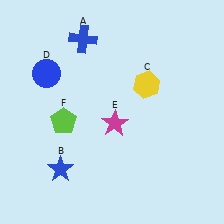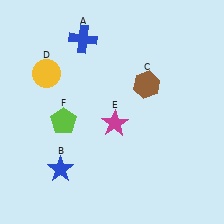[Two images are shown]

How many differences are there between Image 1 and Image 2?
There are 2 differences between the two images.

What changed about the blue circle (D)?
In Image 1, D is blue. In Image 2, it changed to yellow.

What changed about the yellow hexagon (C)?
In Image 1, C is yellow. In Image 2, it changed to brown.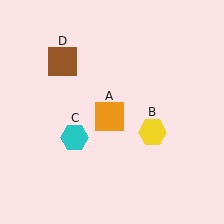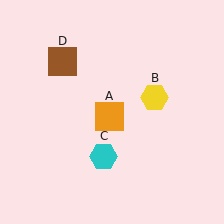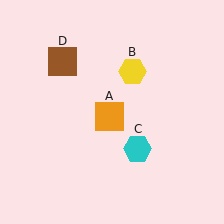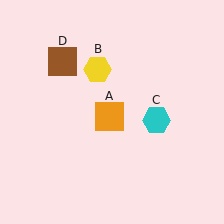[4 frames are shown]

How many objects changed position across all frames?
2 objects changed position: yellow hexagon (object B), cyan hexagon (object C).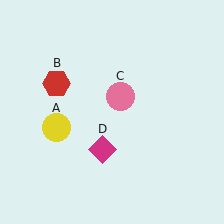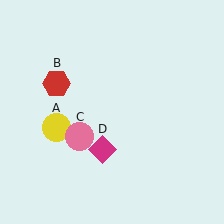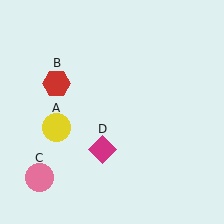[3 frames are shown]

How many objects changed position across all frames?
1 object changed position: pink circle (object C).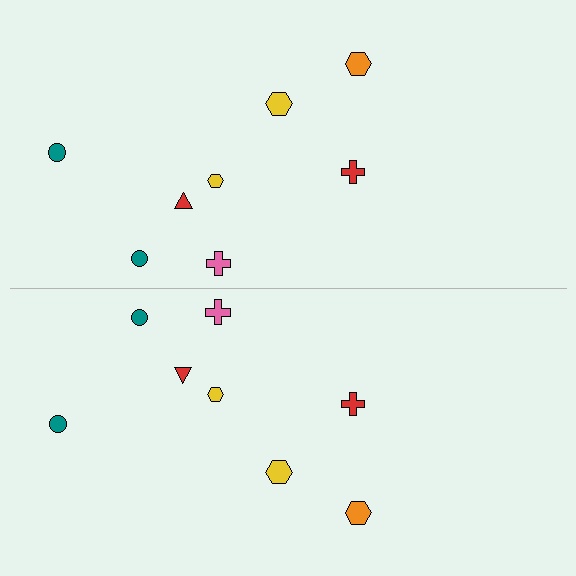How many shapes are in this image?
There are 16 shapes in this image.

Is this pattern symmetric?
Yes, this pattern has bilateral (reflection) symmetry.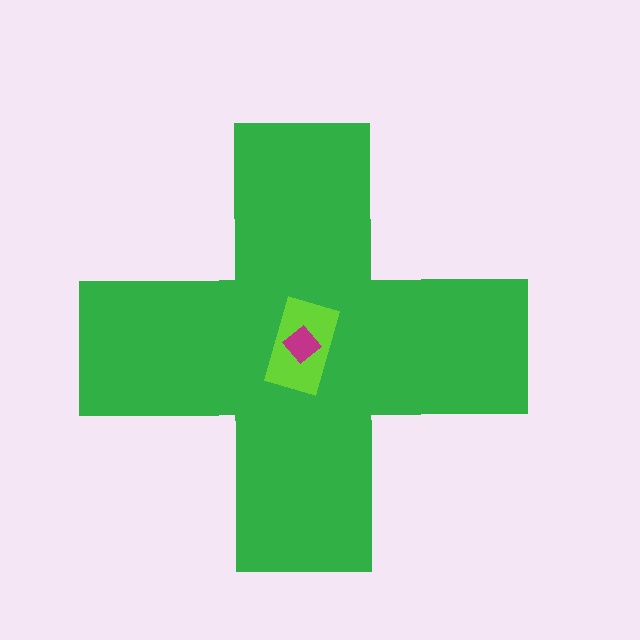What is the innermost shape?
The magenta diamond.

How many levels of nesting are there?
3.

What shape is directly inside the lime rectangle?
The magenta diamond.